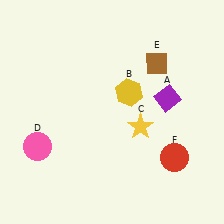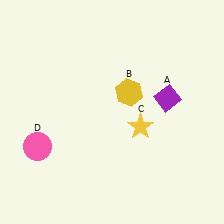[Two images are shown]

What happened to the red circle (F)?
The red circle (F) was removed in Image 2. It was in the bottom-right area of Image 1.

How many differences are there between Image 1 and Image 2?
There are 2 differences between the two images.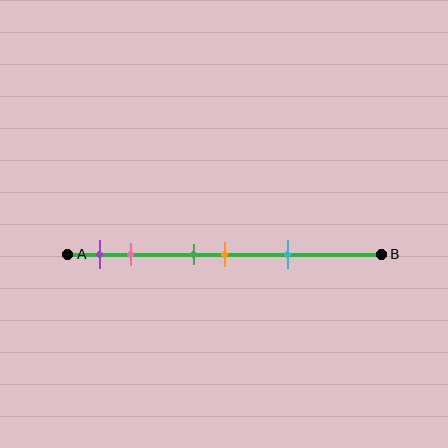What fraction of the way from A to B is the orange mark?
The orange mark is approximately 50% (0.5) of the way from A to B.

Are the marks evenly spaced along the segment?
No, the marks are not evenly spaced.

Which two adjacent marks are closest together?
The green and orange marks are the closest adjacent pair.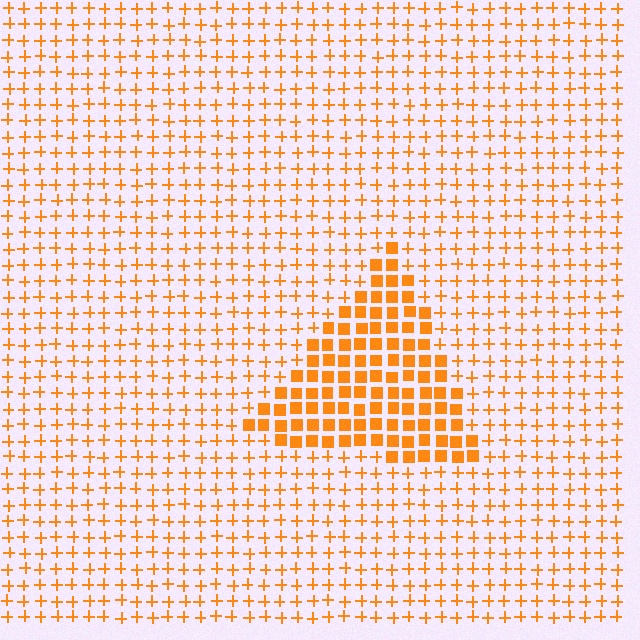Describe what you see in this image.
The image is filled with small orange elements arranged in a uniform grid. A triangle-shaped region contains squares, while the surrounding area contains plus signs. The boundary is defined purely by the change in element shape.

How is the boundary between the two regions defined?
The boundary is defined by a change in element shape: squares inside vs. plus signs outside. All elements share the same color and spacing.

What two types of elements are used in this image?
The image uses squares inside the triangle region and plus signs outside it.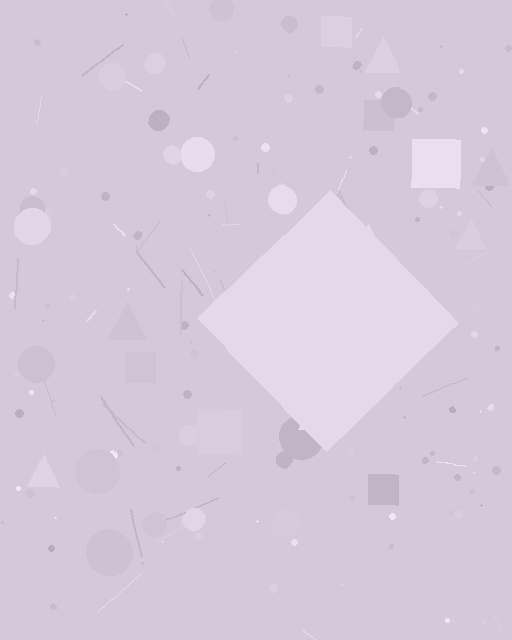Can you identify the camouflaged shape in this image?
The camouflaged shape is a diamond.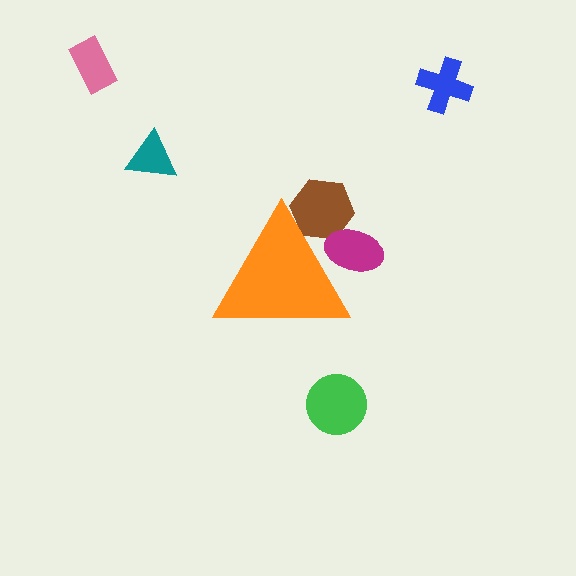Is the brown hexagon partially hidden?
Yes, the brown hexagon is partially hidden behind the orange triangle.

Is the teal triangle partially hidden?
No, the teal triangle is fully visible.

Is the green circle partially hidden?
No, the green circle is fully visible.